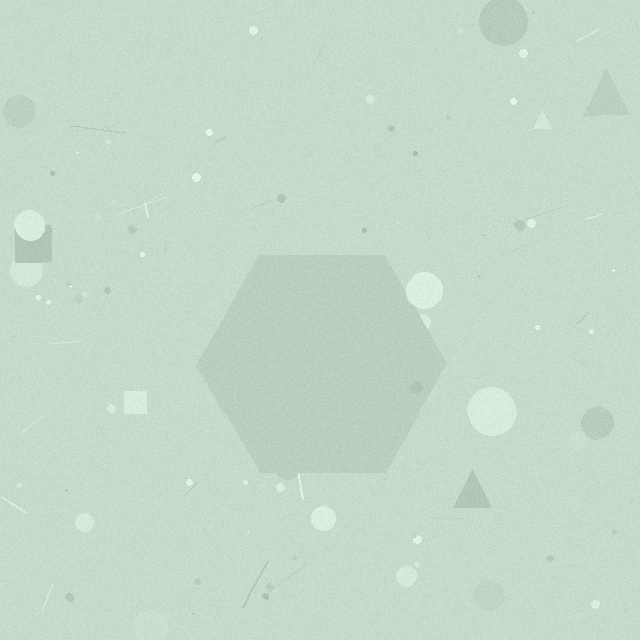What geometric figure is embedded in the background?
A hexagon is embedded in the background.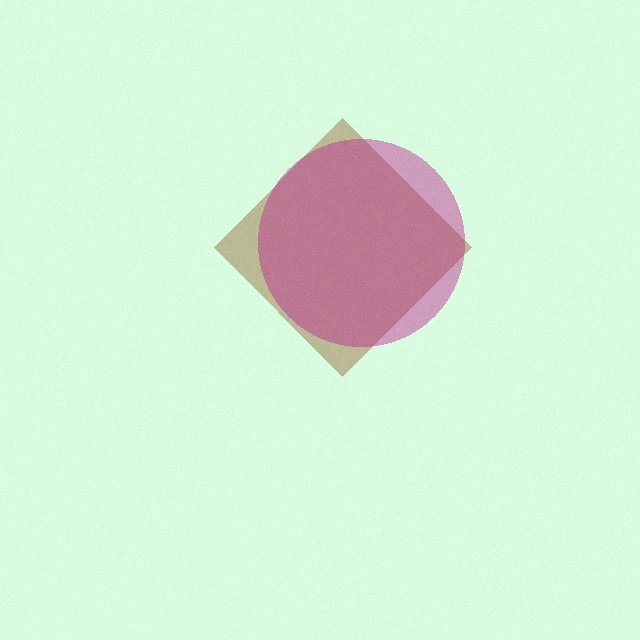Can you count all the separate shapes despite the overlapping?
Yes, there are 2 separate shapes.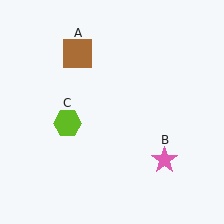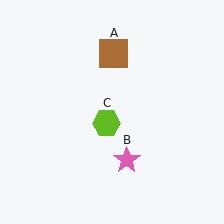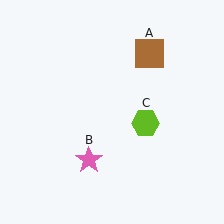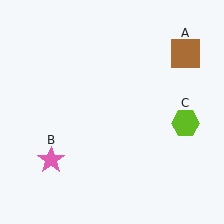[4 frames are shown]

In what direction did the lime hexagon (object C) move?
The lime hexagon (object C) moved right.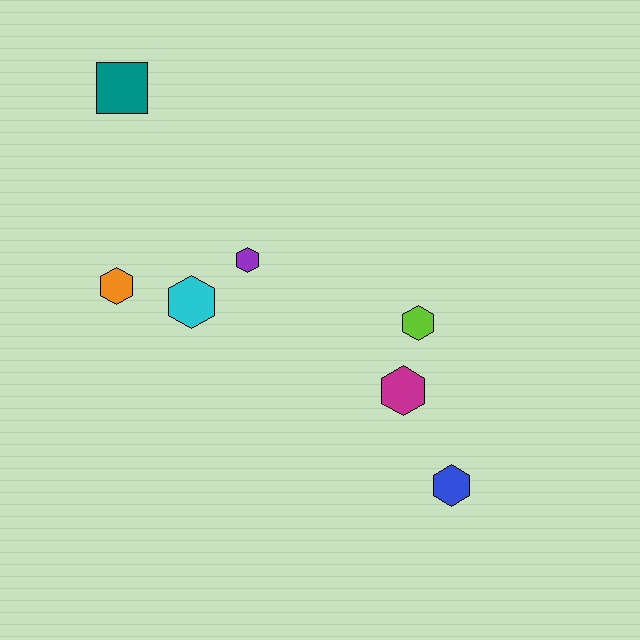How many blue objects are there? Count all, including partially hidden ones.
There is 1 blue object.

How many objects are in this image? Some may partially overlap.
There are 7 objects.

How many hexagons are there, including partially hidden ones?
There are 6 hexagons.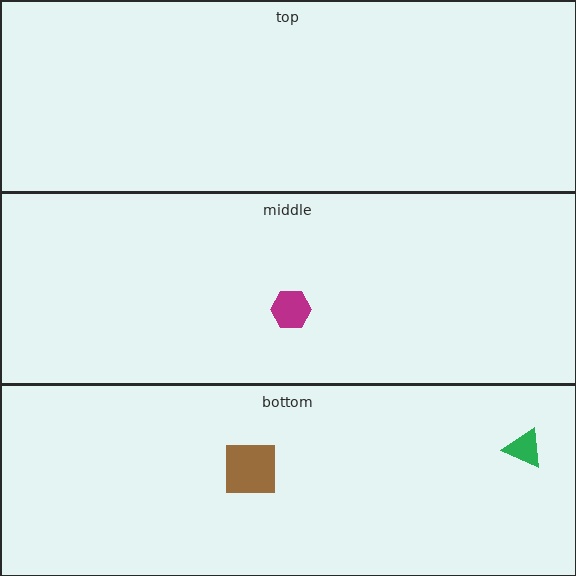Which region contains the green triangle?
The bottom region.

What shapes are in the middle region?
The magenta hexagon.